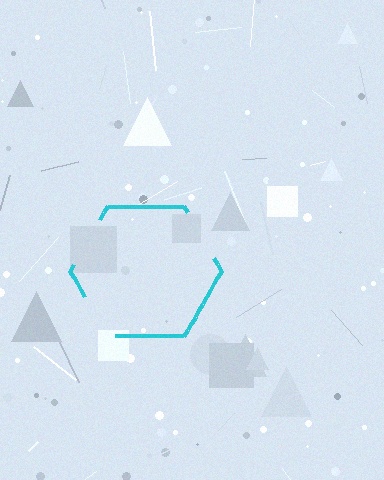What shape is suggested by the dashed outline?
The dashed outline suggests a hexagon.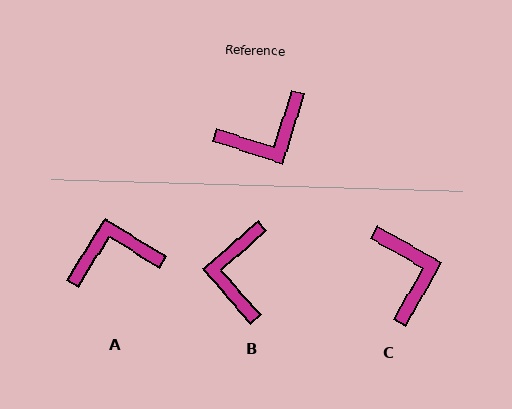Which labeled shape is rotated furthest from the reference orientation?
A, about 165 degrees away.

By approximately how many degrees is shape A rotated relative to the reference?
Approximately 165 degrees counter-clockwise.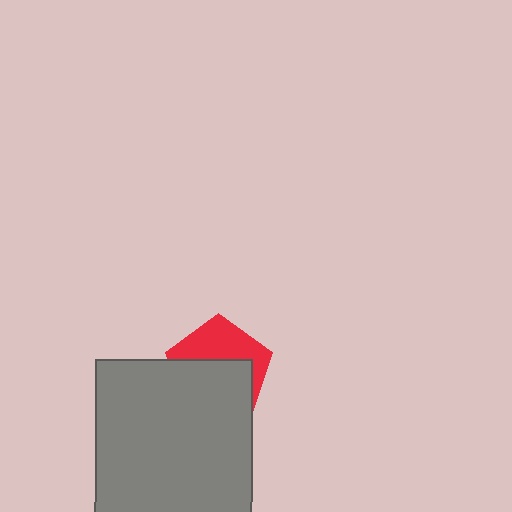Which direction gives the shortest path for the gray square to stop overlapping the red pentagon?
Moving down gives the shortest separation.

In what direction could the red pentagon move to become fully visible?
The red pentagon could move up. That would shift it out from behind the gray square entirely.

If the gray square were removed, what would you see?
You would see the complete red pentagon.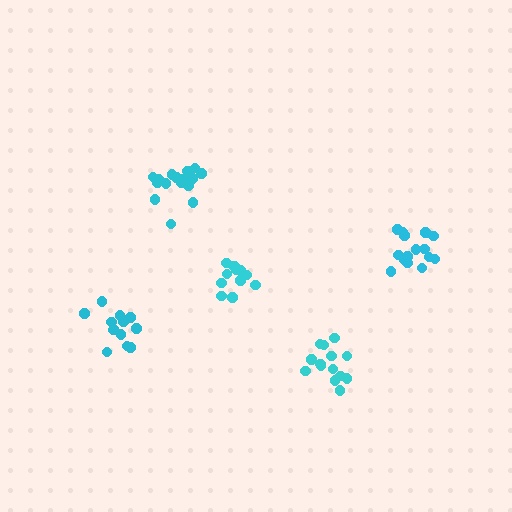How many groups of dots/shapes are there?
There are 5 groups.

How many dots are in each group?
Group 1: 13 dots, Group 2: 14 dots, Group 3: 16 dots, Group 4: 17 dots, Group 5: 12 dots (72 total).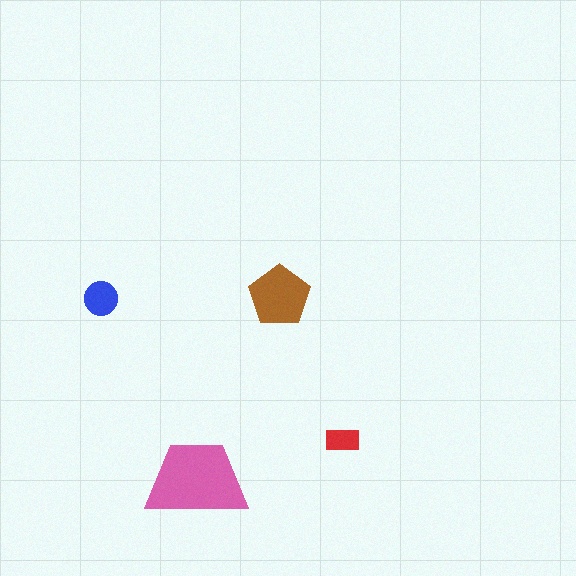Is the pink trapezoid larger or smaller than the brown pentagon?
Larger.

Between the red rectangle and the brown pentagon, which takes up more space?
The brown pentagon.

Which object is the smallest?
The red rectangle.